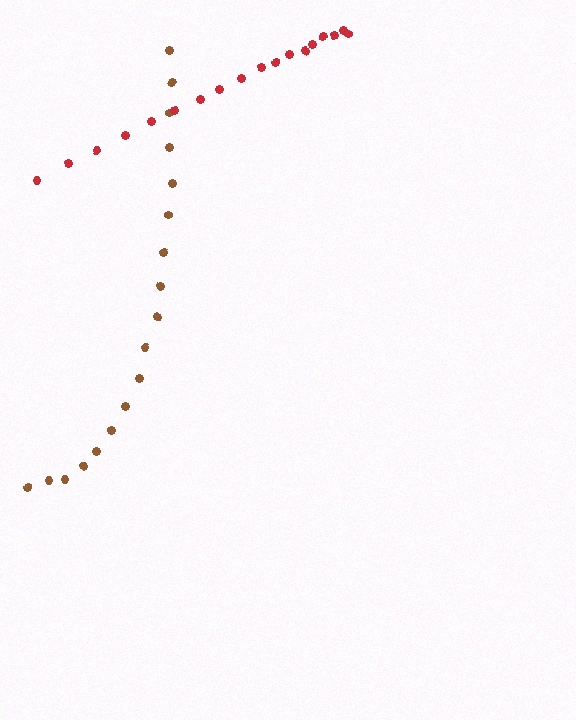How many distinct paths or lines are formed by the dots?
There are 2 distinct paths.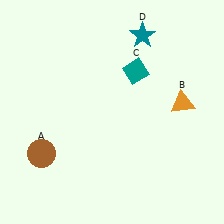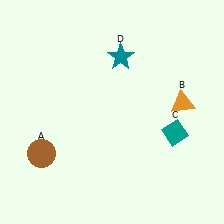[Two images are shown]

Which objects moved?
The objects that moved are: the teal diamond (C), the teal star (D).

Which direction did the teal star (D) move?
The teal star (D) moved left.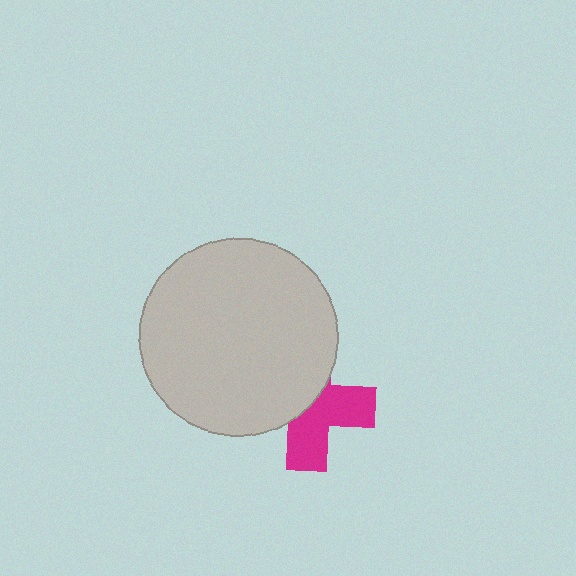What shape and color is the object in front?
The object in front is a light gray circle.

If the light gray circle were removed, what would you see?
You would see the complete magenta cross.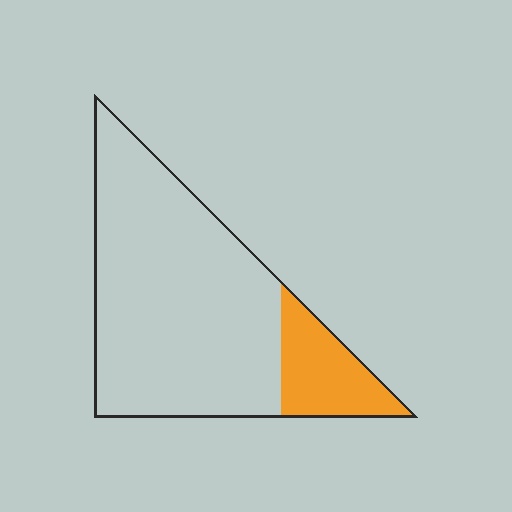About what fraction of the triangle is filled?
About one sixth (1/6).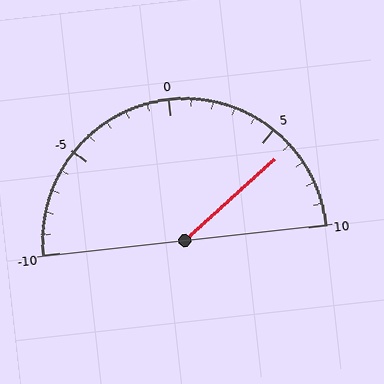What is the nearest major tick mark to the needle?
The nearest major tick mark is 5.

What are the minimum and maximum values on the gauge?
The gauge ranges from -10 to 10.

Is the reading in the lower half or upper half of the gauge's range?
The reading is in the upper half of the range (-10 to 10).